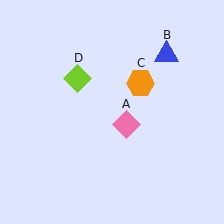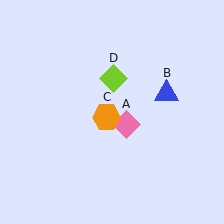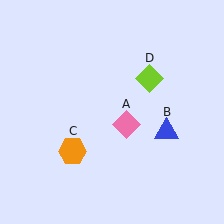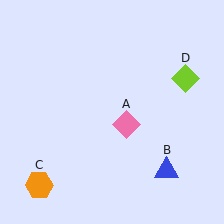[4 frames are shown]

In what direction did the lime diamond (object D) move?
The lime diamond (object D) moved right.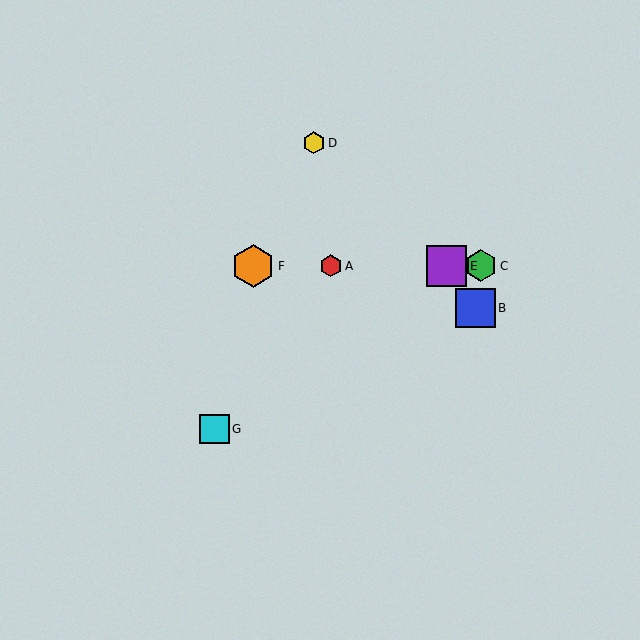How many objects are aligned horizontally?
4 objects (A, C, E, F) are aligned horizontally.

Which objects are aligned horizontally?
Objects A, C, E, F are aligned horizontally.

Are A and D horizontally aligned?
No, A is at y≈266 and D is at y≈143.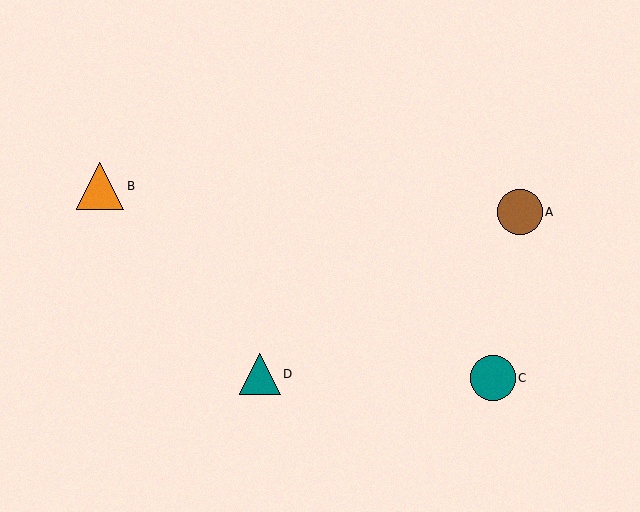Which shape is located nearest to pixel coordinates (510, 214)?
The brown circle (labeled A) at (520, 212) is nearest to that location.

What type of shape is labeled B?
Shape B is an orange triangle.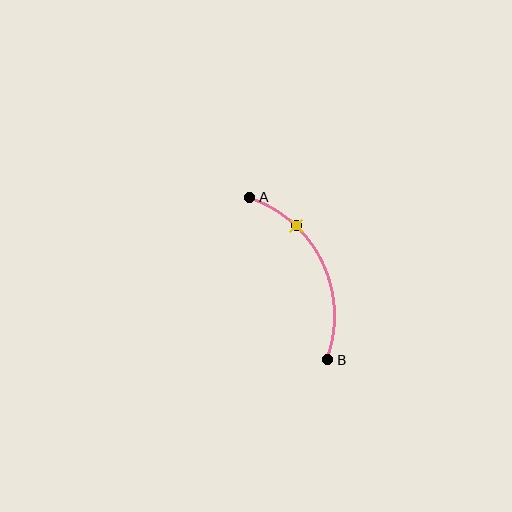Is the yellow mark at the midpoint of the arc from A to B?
No. The yellow mark lies on the arc but is closer to endpoint A. The arc midpoint would be at the point on the curve equidistant along the arc from both A and B.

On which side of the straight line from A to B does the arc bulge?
The arc bulges to the right of the straight line connecting A and B.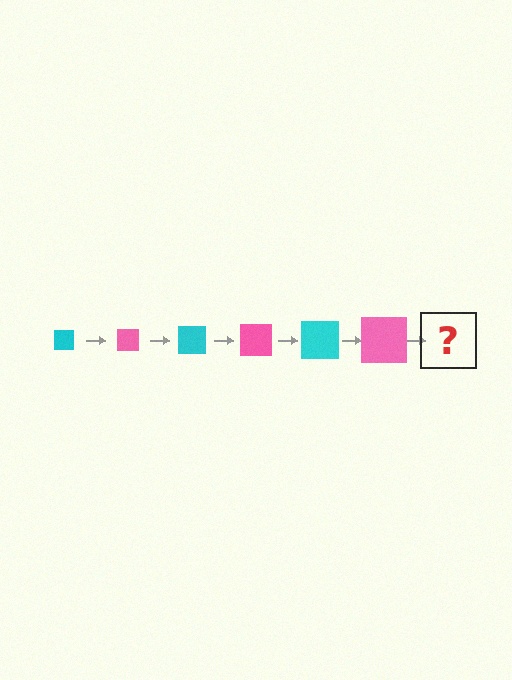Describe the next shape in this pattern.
It should be a cyan square, larger than the previous one.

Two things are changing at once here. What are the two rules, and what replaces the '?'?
The two rules are that the square grows larger each step and the color cycles through cyan and pink. The '?' should be a cyan square, larger than the previous one.